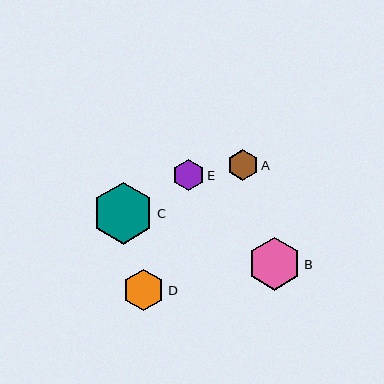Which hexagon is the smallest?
Hexagon A is the smallest with a size of approximately 31 pixels.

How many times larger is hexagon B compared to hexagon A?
Hexagon B is approximately 1.7 times the size of hexagon A.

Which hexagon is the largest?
Hexagon C is the largest with a size of approximately 62 pixels.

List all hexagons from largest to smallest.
From largest to smallest: C, B, D, E, A.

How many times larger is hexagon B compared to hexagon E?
Hexagon B is approximately 1.7 times the size of hexagon E.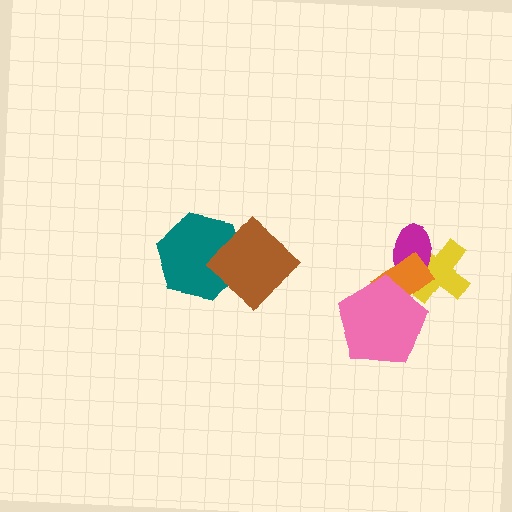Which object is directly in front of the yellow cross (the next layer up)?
The magenta ellipse is directly in front of the yellow cross.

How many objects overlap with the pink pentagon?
1 object overlaps with the pink pentagon.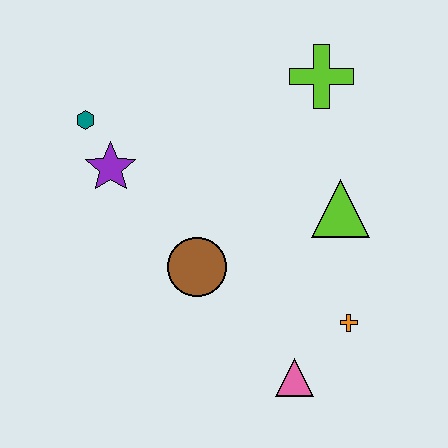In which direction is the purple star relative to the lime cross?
The purple star is to the left of the lime cross.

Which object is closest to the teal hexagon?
The purple star is closest to the teal hexagon.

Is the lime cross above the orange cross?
Yes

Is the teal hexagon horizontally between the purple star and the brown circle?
No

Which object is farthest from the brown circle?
The lime cross is farthest from the brown circle.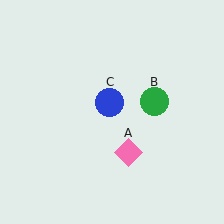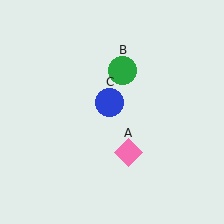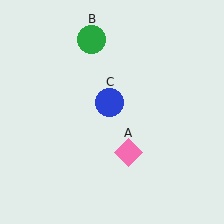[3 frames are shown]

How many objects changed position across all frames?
1 object changed position: green circle (object B).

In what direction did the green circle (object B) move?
The green circle (object B) moved up and to the left.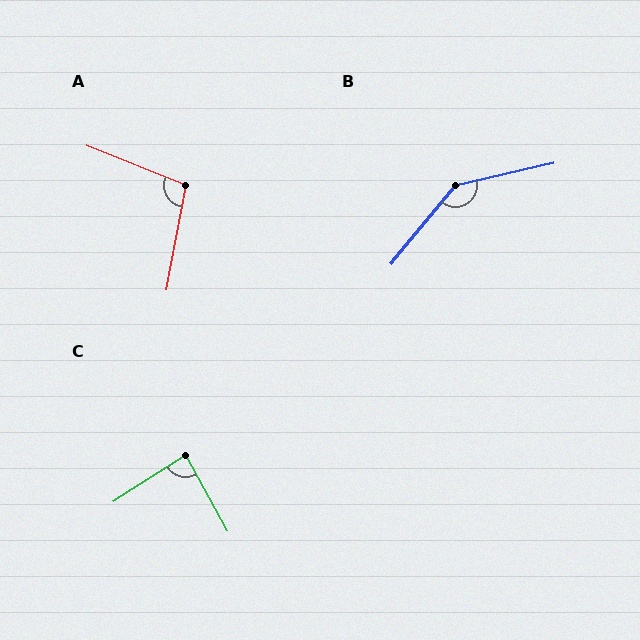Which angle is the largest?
B, at approximately 142 degrees.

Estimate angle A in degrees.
Approximately 101 degrees.